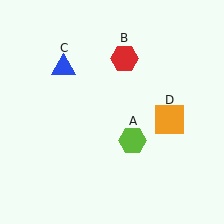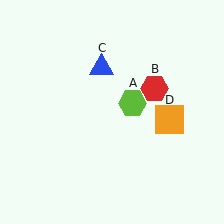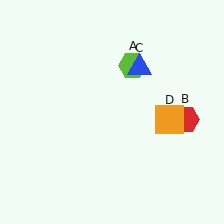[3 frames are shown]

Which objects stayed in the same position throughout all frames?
Orange square (object D) remained stationary.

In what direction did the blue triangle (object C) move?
The blue triangle (object C) moved right.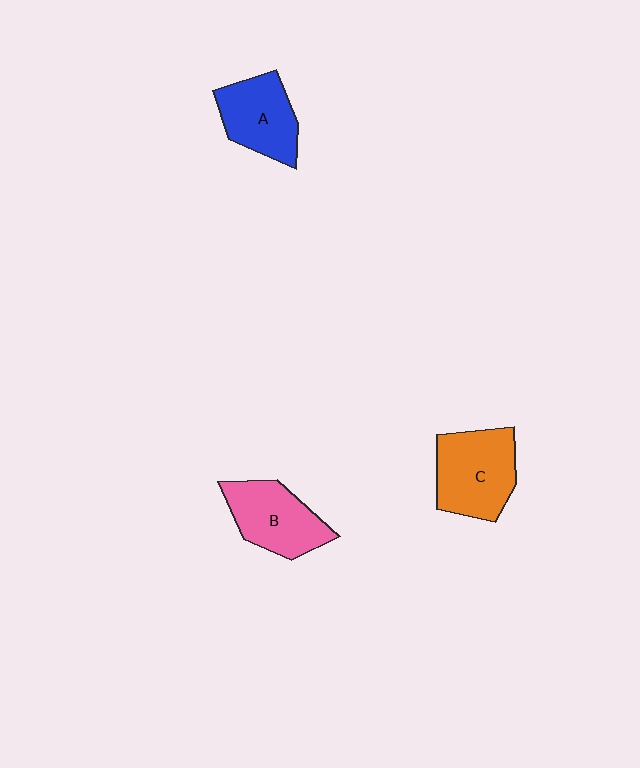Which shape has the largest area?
Shape C (orange).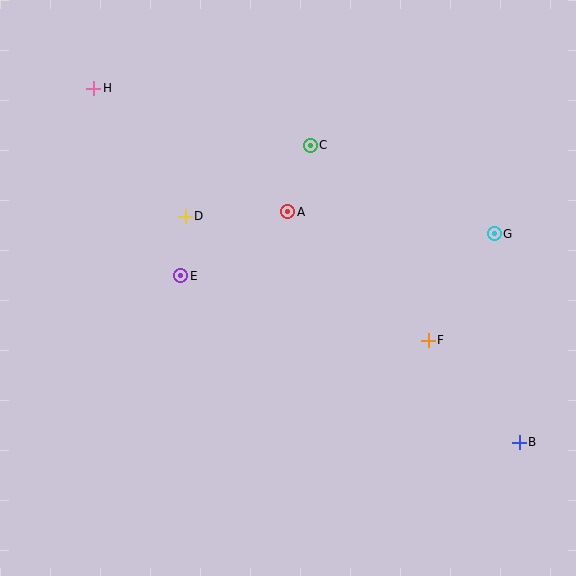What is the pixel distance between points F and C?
The distance between F and C is 228 pixels.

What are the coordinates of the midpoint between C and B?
The midpoint between C and B is at (415, 294).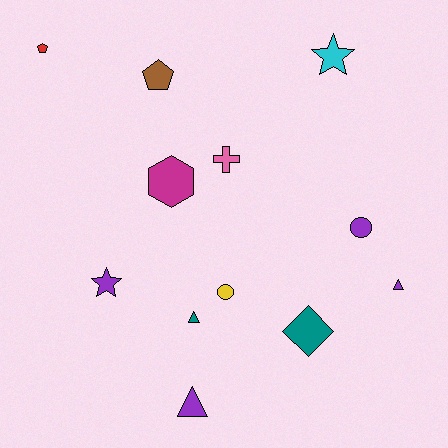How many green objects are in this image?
There are no green objects.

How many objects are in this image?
There are 12 objects.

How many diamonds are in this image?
There is 1 diamond.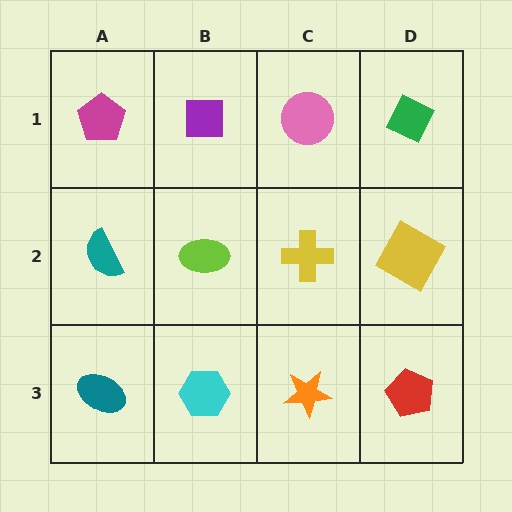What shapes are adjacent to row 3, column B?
A lime ellipse (row 2, column B), a teal ellipse (row 3, column A), an orange star (row 3, column C).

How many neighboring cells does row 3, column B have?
3.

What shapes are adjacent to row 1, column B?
A lime ellipse (row 2, column B), a magenta pentagon (row 1, column A), a pink circle (row 1, column C).